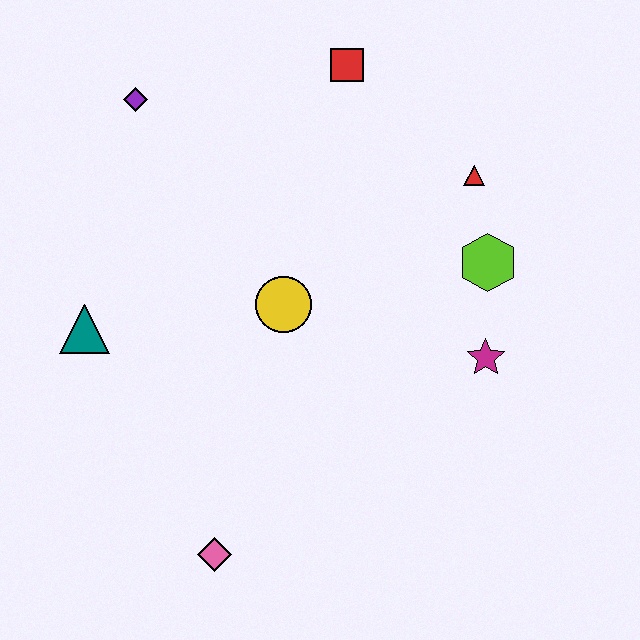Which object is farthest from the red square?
The pink diamond is farthest from the red square.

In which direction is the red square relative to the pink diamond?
The red square is above the pink diamond.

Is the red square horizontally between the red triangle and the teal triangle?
Yes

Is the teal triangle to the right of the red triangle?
No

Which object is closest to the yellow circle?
The teal triangle is closest to the yellow circle.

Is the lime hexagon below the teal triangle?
No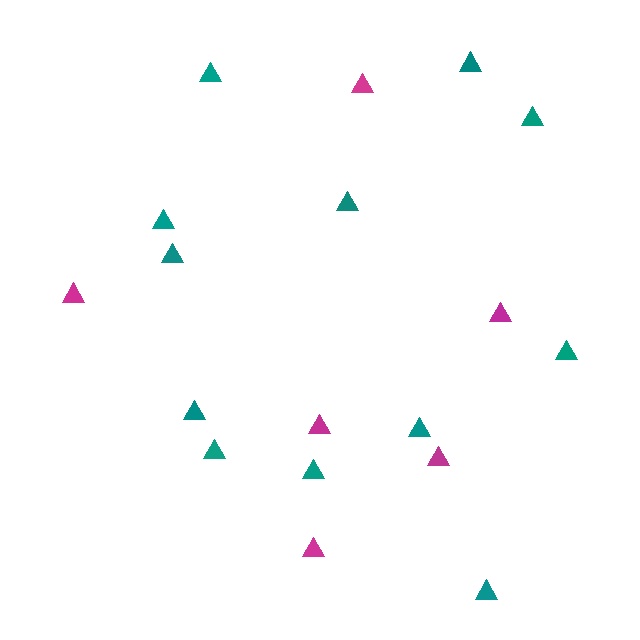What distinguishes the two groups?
There are 2 groups: one group of magenta triangles (6) and one group of teal triangles (12).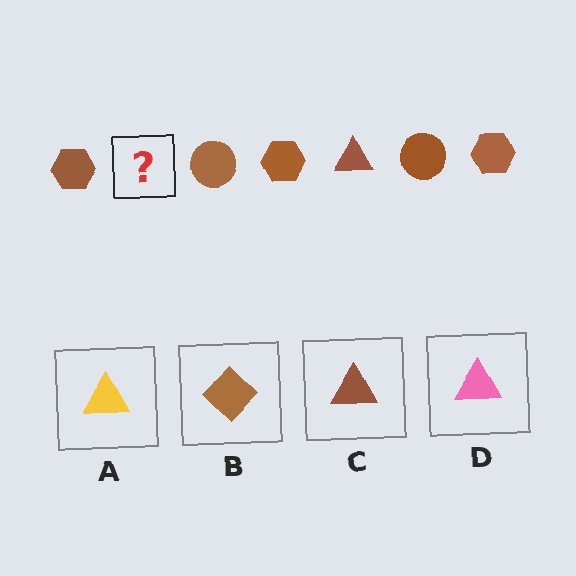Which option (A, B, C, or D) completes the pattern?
C.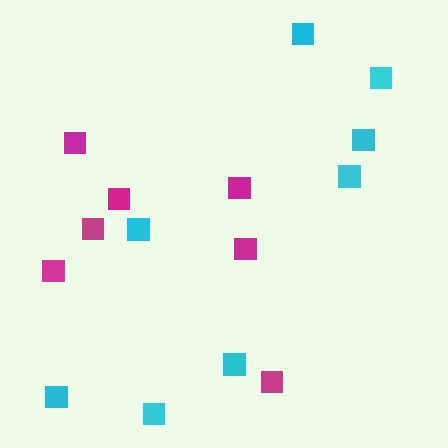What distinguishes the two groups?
There are 2 groups: one group of cyan squares (8) and one group of magenta squares (7).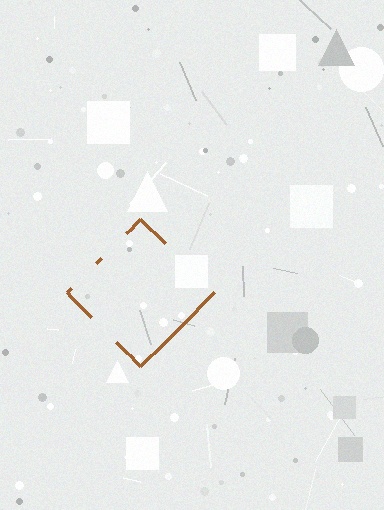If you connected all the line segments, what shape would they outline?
They would outline a diamond.